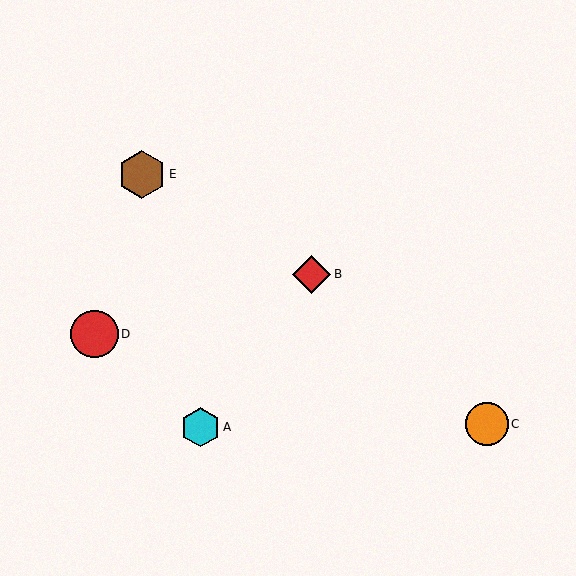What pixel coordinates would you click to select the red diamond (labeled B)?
Click at (312, 274) to select the red diamond B.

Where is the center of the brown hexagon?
The center of the brown hexagon is at (142, 174).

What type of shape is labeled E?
Shape E is a brown hexagon.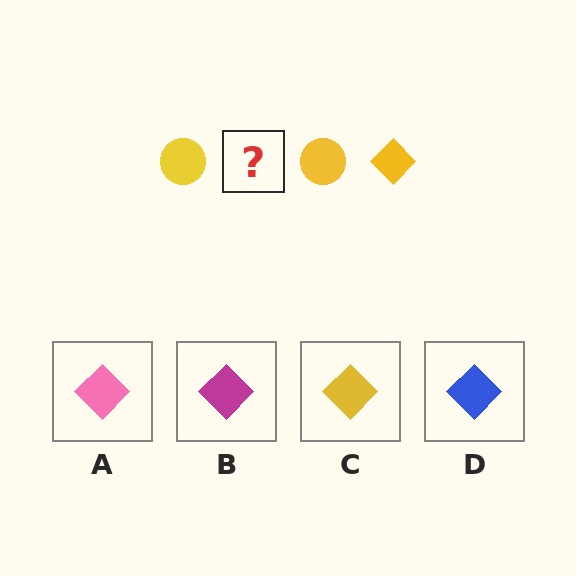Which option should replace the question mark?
Option C.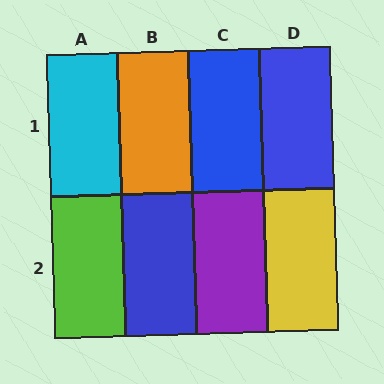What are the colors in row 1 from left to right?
Cyan, orange, blue, blue.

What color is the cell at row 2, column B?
Blue.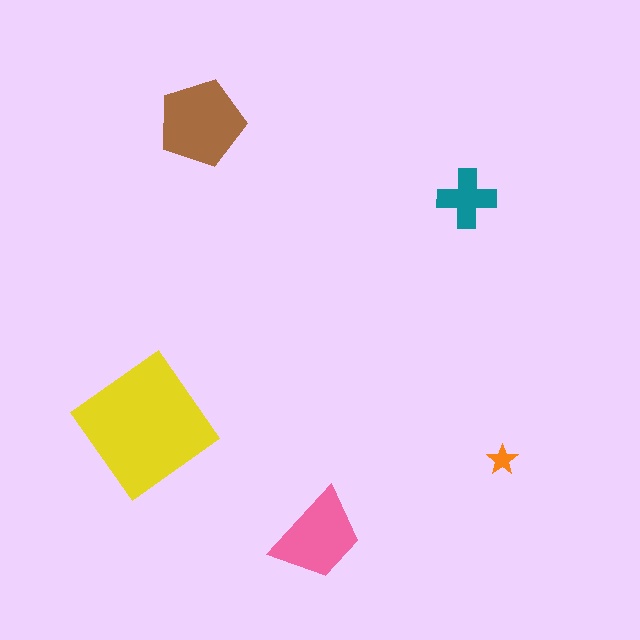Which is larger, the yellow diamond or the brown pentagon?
The yellow diamond.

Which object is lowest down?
The pink trapezoid is bottommost.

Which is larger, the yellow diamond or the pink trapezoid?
The yellow diamond.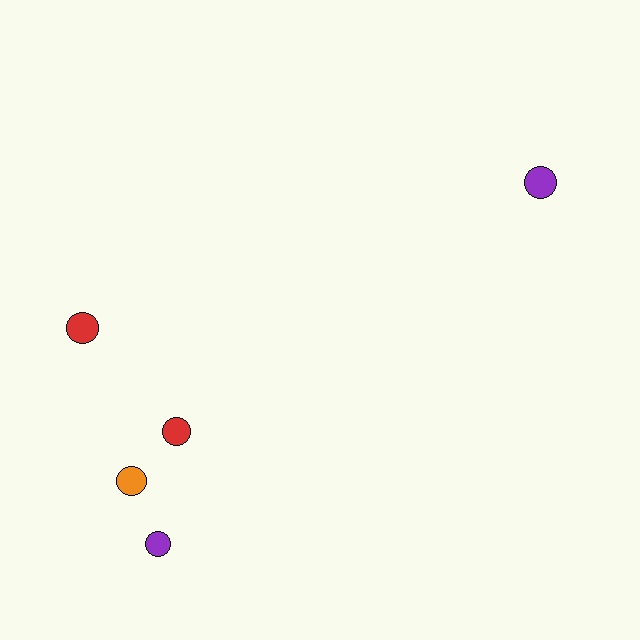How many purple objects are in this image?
There are 2 purple objects.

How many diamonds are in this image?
There are no diamonds.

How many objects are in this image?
There are 5 objects.